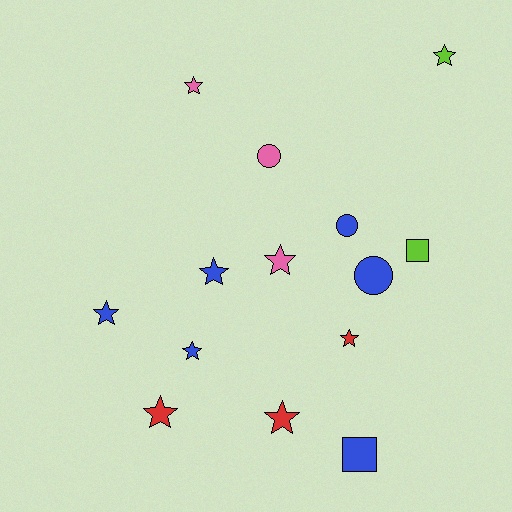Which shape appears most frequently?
Star, with 9 objects.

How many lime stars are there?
There is 1 lime star.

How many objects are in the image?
There are 14 objects.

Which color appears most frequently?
Blue, with 6 objects.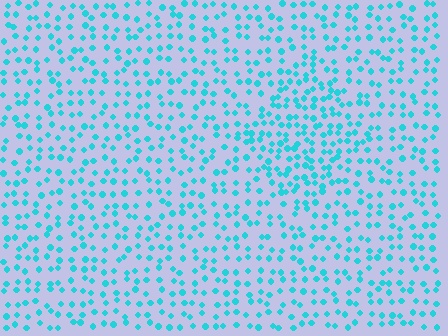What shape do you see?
I see a diamond.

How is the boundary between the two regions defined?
The boundary is defined by a change in element density (approximately 1.6x ratio). All elements are the same color, size, and shape.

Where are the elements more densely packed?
The elements are more densely packed inside the diamond boundary.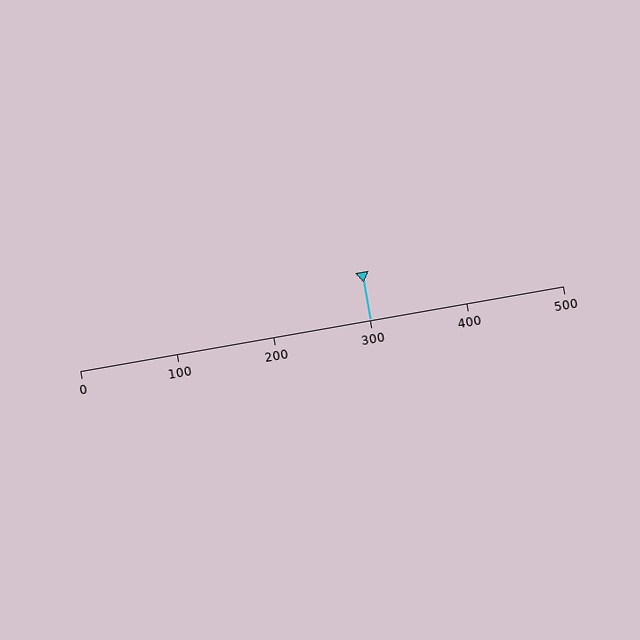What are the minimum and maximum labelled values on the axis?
The axis runs from 0 to 500.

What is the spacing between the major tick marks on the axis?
The major ticks are spaced 100 apart.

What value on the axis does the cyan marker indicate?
The marker indicates approximately 300.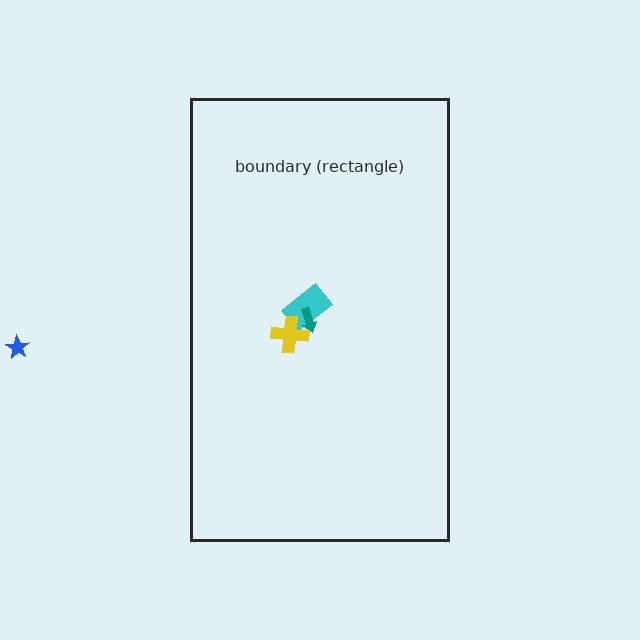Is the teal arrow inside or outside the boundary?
Inside.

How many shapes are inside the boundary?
3 inside, 1 outside.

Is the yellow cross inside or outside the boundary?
Inside.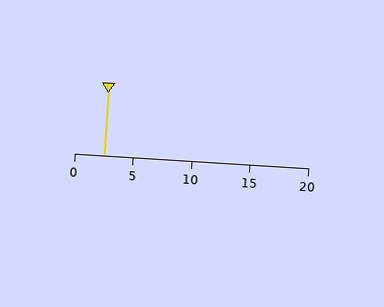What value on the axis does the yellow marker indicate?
The marker indicates approximately 2.5.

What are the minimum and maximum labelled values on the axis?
The axis runs from 0 to 20.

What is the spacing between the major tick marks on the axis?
The major ticks are spaced 5 apart.